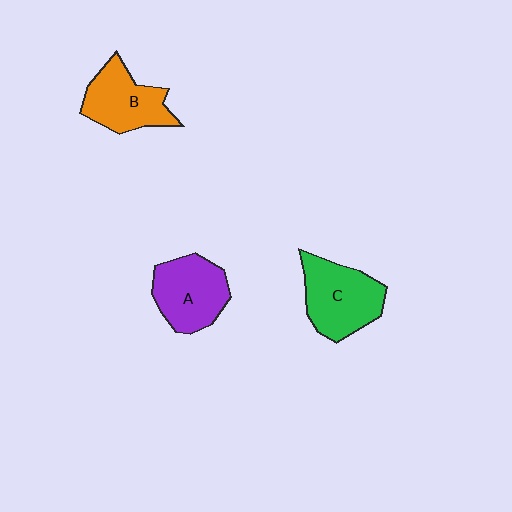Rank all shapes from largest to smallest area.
From largest to smallest: C (green), A (purple), B (orange).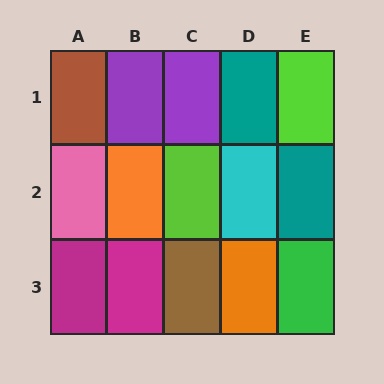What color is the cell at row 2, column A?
Pink.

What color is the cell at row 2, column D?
Cyan.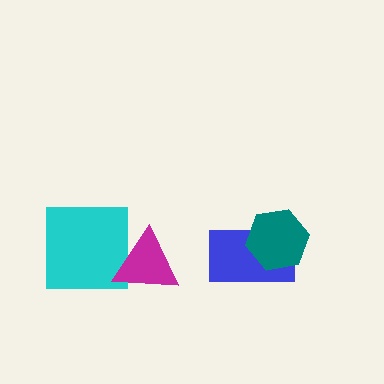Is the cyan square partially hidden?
Yes, it is partially covered by another shape.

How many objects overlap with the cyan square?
1 object overlaps with the cyan square.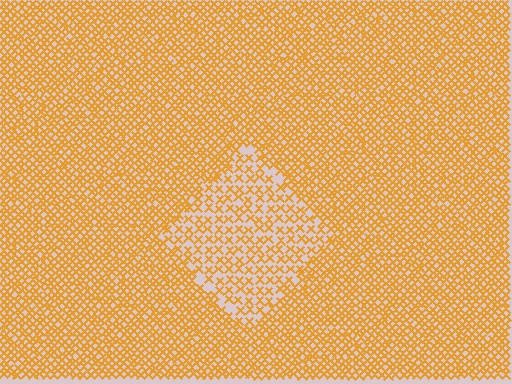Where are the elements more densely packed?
The elements are more densely packed outside the diamond boundary.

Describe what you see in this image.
The image contains small orange elements arranged at two different densities. A diamond-shaped region is visible where the elements are less densely packed than the surrounding area.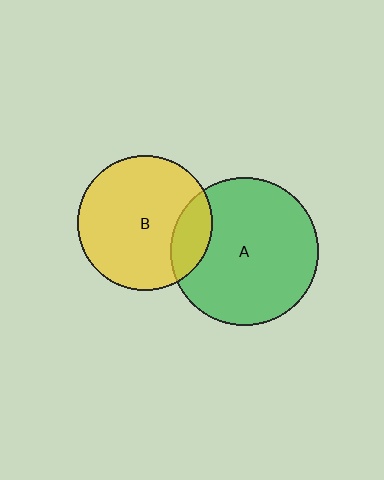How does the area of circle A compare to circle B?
Approximately 1.2 times.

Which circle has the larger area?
Circle A (green).